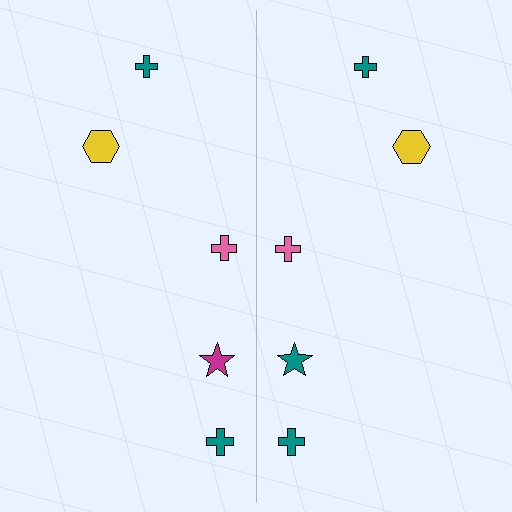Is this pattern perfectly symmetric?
No, the pattern is not perfectly symmetric. The teal star on the right side breaks the symmetry — its mirror counterpart is magenta.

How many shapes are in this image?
There are 10 shapes in this image.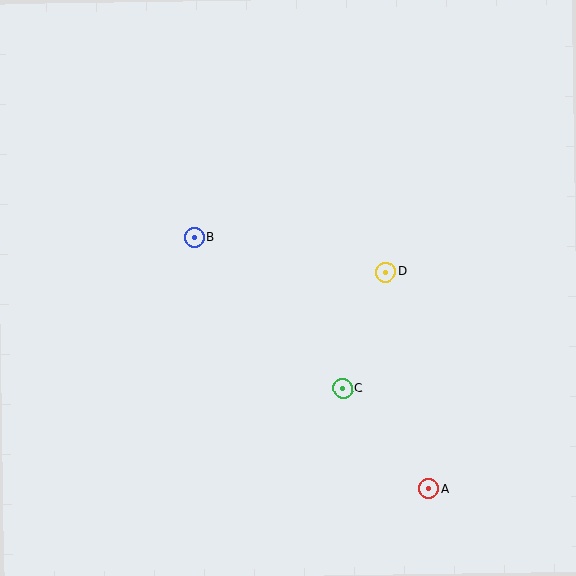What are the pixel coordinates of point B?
Point B is at (195, 237).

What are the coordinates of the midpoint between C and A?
The midpoint between C and A is at (386, 438).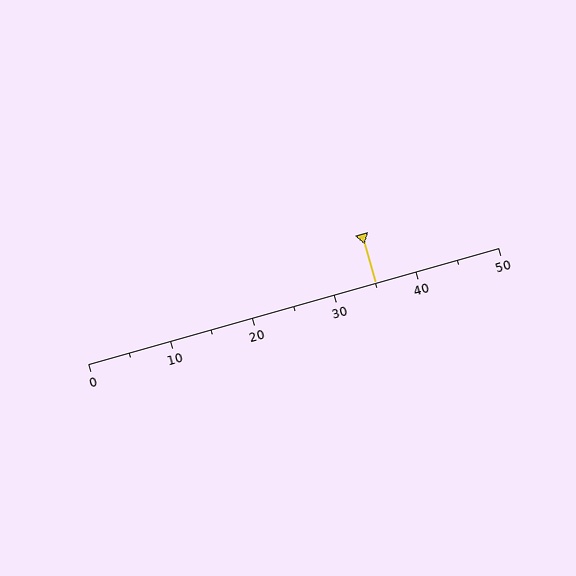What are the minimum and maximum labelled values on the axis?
The axis runs from 0 to 50.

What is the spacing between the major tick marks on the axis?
The major ticks are spaced 10 apart.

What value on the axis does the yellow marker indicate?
The marker indicates approximately 35.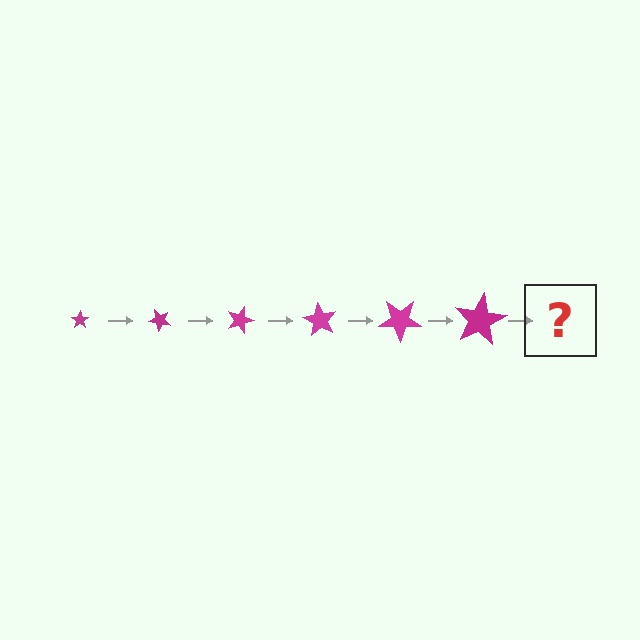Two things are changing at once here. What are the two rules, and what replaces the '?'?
The two rules are that the star grows larger each step and it rotates 45 degrees each step. The '?' should be a star, larger than the previous one and rotated 270 degrees from the start.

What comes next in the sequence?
The next element should be a star, larger than the previous one and rotated 270 degrees from the start.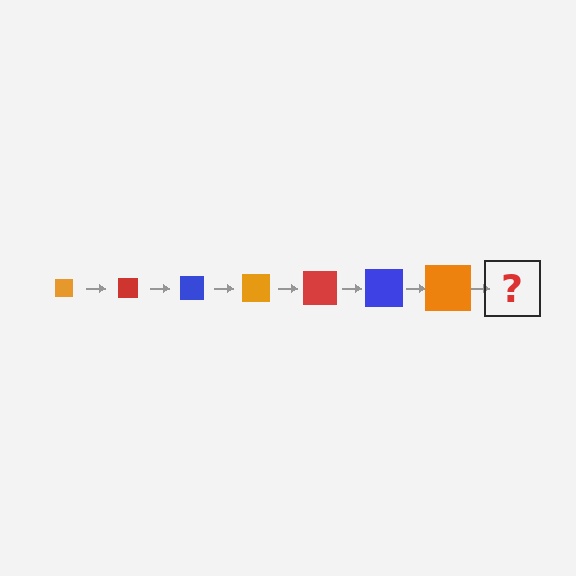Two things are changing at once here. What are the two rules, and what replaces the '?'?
The two rules are that the square grows larger each step and the color cycles through orange, red, and blue. The '?' should be a red square, larger than the previous one.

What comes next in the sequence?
The next element should be a red square, larger than the previous one.